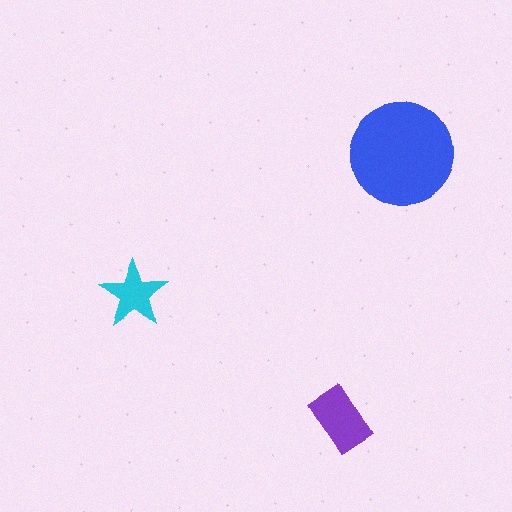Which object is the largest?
The blue circle.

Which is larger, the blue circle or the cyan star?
The blue circle.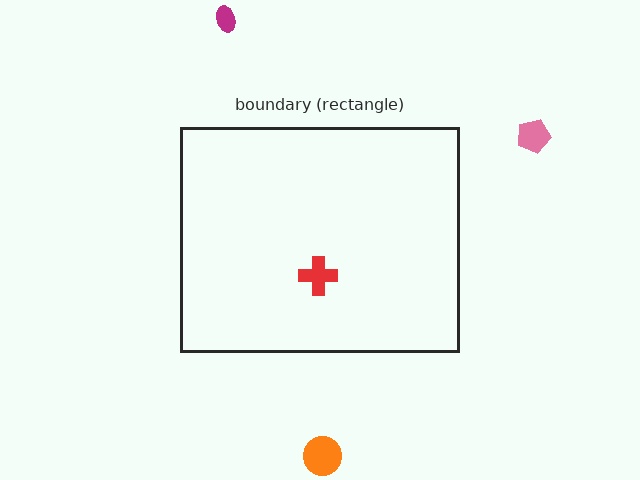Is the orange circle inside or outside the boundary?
Outside.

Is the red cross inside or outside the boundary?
Inside.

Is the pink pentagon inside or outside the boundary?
Outside.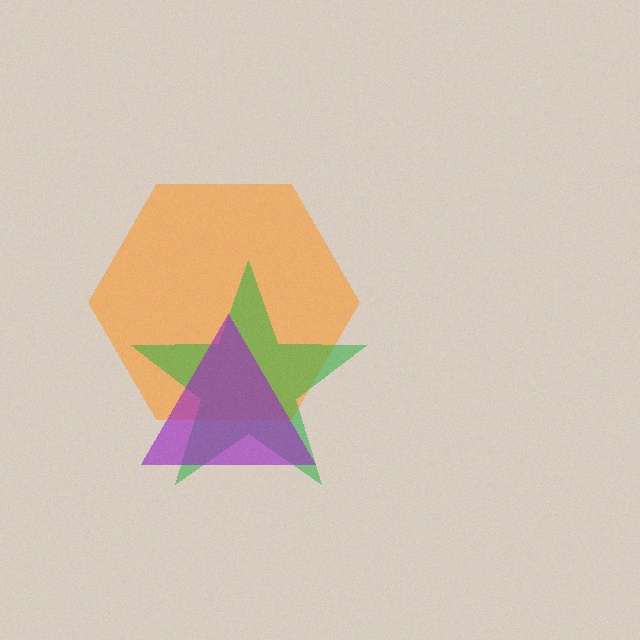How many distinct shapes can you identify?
There are 3 distinct shapes: an orange hexagon, a green star, a purple triangle.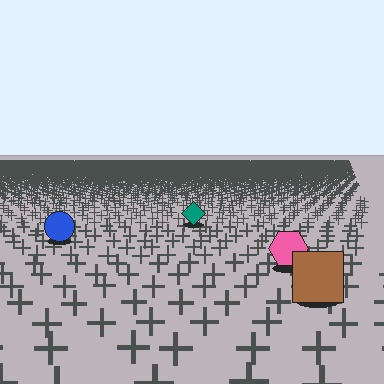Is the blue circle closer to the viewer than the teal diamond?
Yes. The blue circle is closer — you can tell from the texture gradient: the ground texture is coarser near it.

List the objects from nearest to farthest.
From nearest to farthest: the brown square, the pink hexagon, the blue circle, the teal diamond.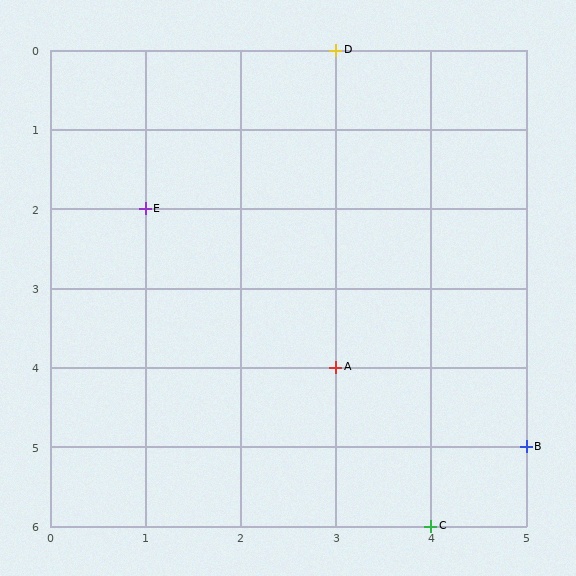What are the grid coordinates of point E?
Point E is at grid coordinates (1, 2).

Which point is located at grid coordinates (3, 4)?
Point A is at (3, 4).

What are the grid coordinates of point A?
Point A is at grid coordinates (3, 4).